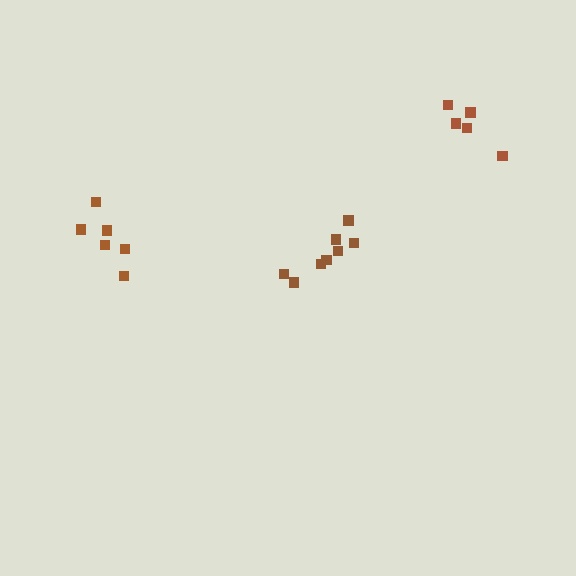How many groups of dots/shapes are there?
There are 3 groups.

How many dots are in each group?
Group 1: 8 dots, Group 2: 6 dots, Group 3: 5 dots (19 total).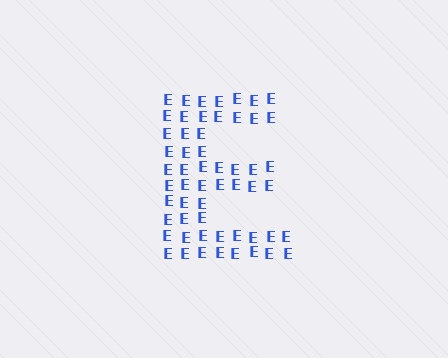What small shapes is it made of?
It is made of small letter E's.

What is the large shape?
The large shape is the letter E.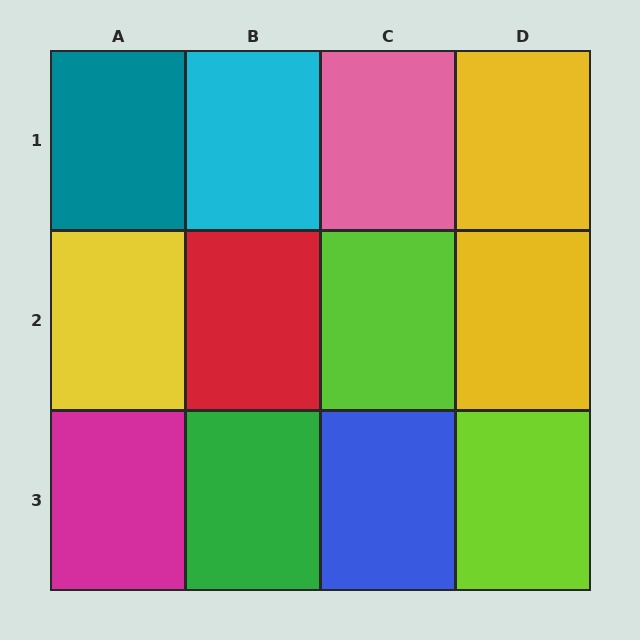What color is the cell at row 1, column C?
Pink.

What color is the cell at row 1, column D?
Yellow.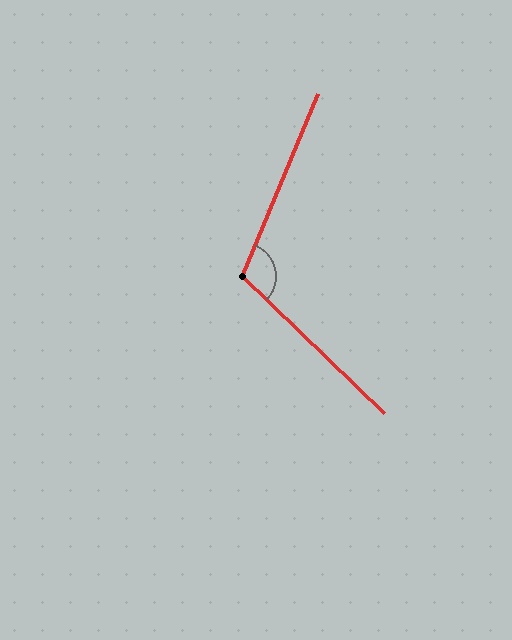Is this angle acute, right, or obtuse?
It is obtuse.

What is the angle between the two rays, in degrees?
Approximately 111 degrees.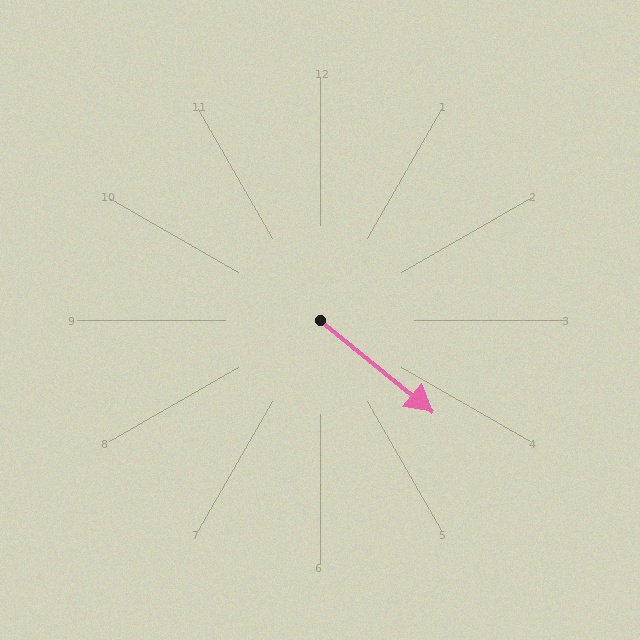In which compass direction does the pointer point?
Southeast.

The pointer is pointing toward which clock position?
Roughly 4 o'clock.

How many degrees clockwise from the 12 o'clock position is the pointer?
Approximately 129 degrees.